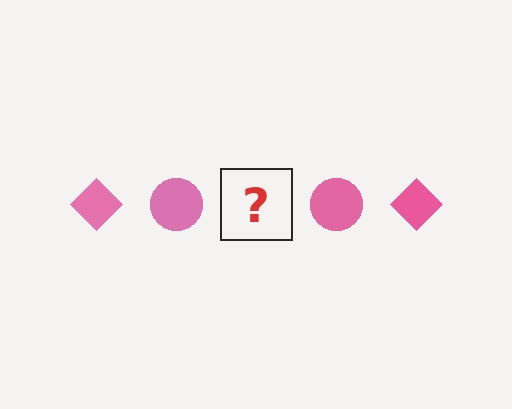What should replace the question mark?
The question mark should be replaced with a pink diamond.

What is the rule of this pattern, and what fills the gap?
The rule is that the pattern cycles through diamond, circle shapes in pink. The gap should be filled with a pink diamond.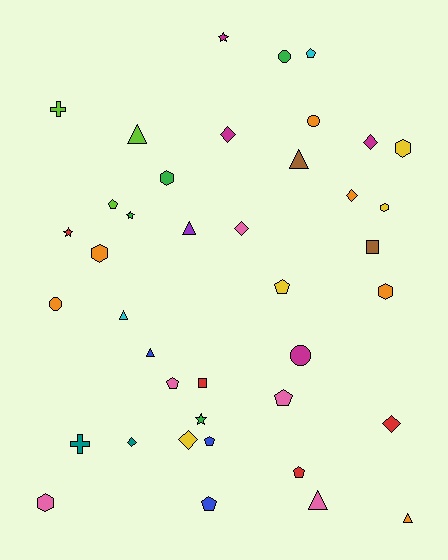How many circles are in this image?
There are 4 circles.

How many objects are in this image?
There are 40 objects.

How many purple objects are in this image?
There is 1 purple object.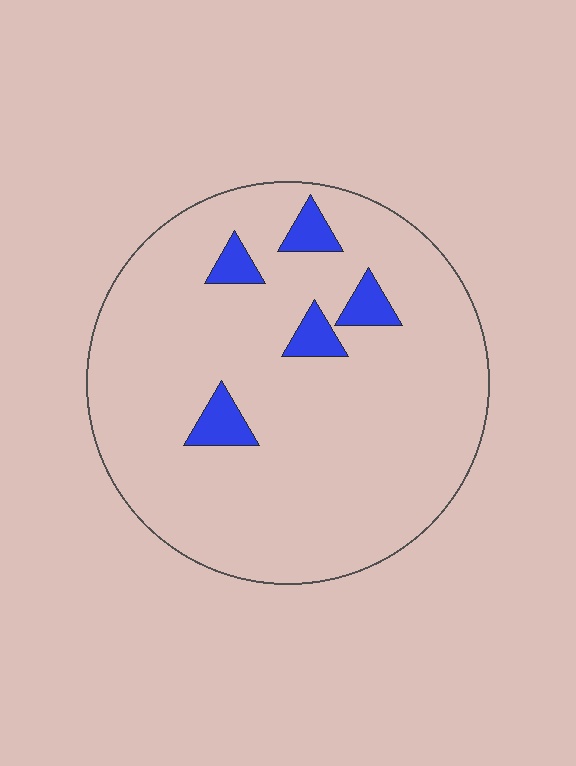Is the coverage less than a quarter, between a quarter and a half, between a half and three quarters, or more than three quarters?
Less than a quarter.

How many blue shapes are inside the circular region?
5.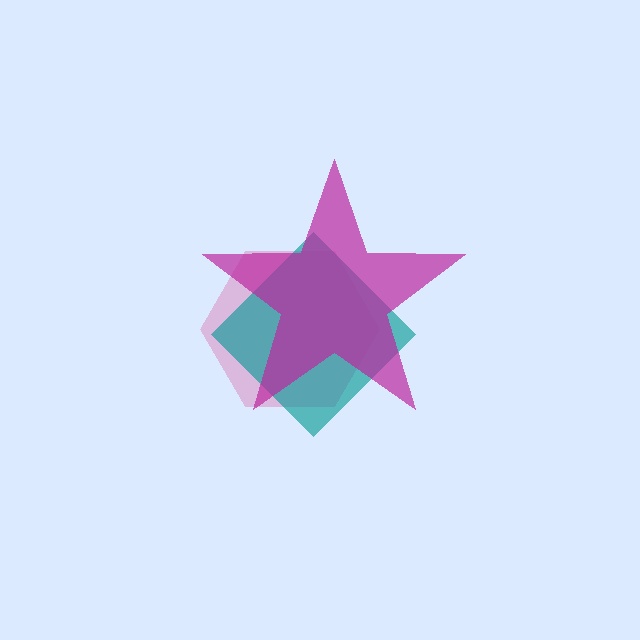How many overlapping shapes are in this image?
There are 3 overlapping shapes in the image.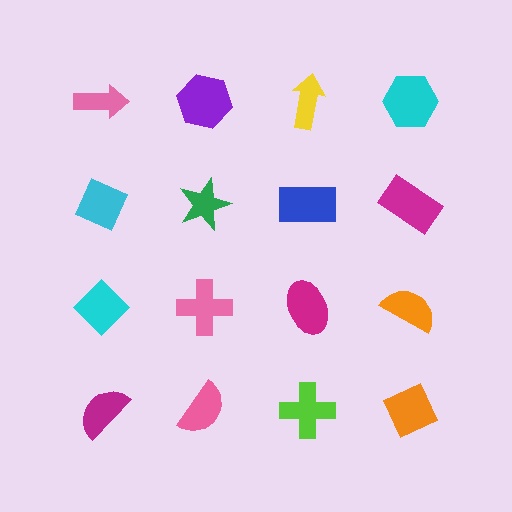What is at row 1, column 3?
A yellow arrow.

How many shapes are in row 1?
4 shapes.